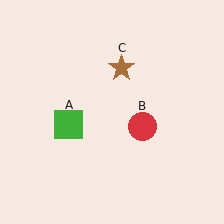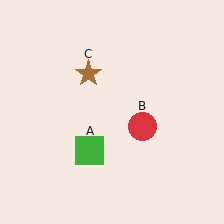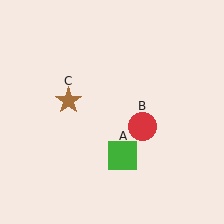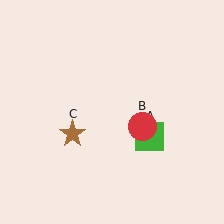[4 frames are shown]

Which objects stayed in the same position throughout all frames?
Red circle (object B) remained stationary.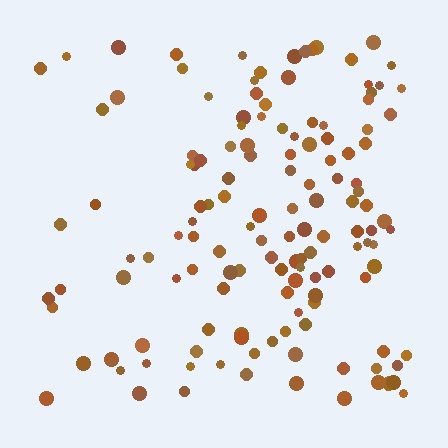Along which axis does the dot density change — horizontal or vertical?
Horizontal.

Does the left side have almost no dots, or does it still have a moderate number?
Still a moderate number, just noticeably fewer than the right.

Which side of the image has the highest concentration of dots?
The right.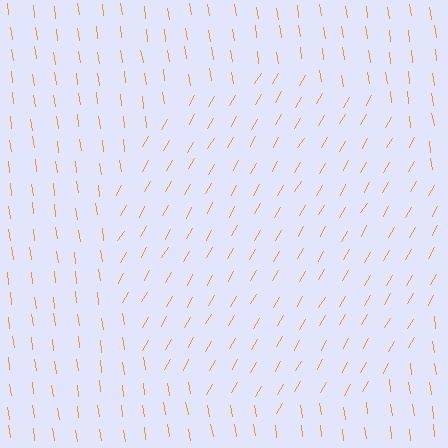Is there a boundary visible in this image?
Yes, there is a texture boundary formed by a change in line orientation.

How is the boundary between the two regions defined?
The boundary is defined purely by a change in line orientation (approximately 38 degrees difference). All lines are the same color and thickness.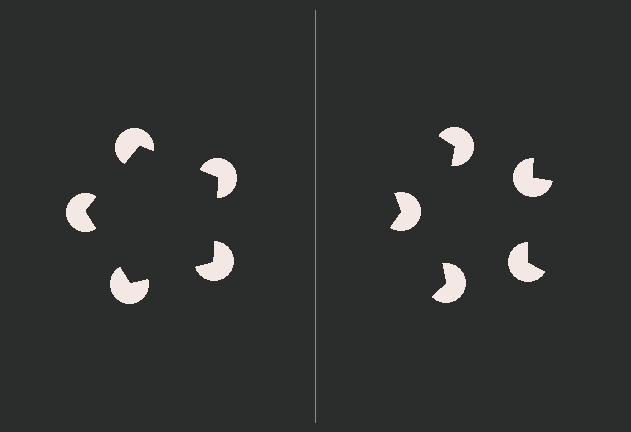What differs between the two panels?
The pac-man discs are positioned identically on both sides; only the wedge orientations differ. On the left they align to a pentagon; on the right they are misaligned.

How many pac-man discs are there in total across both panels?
10 — 5 on each side.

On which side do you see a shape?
An illusory pentagon appears on the left side. On the right side the wedge cuts are rotated, so no coherent shape forms.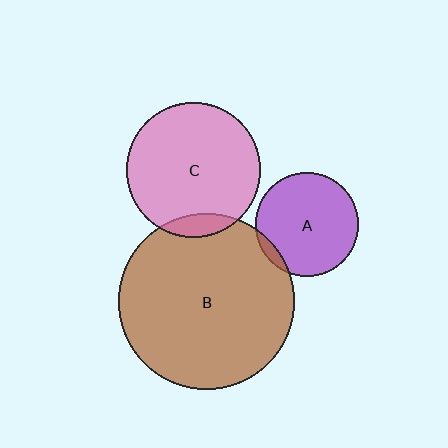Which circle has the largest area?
Circle B (brown).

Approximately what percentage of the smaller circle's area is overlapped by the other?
Approximately 10%.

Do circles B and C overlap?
Yes.